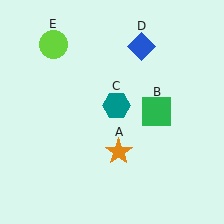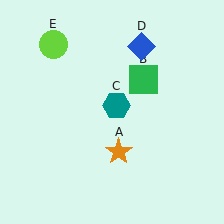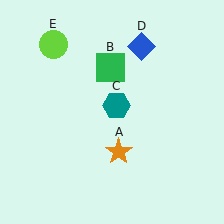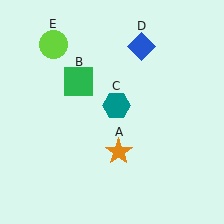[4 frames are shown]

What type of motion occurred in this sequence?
The green square (object B) rotated counterclockwise around the center of the scene.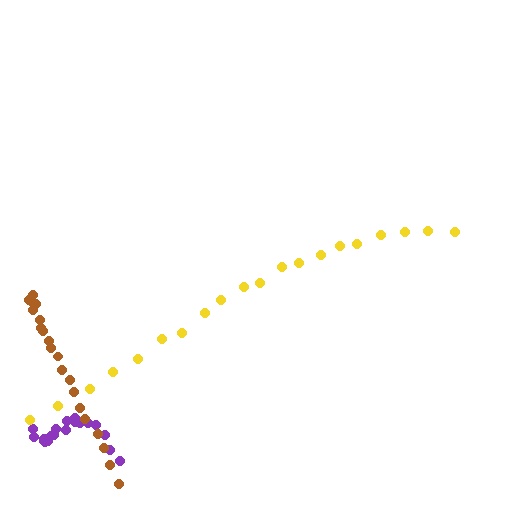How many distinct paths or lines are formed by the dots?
There are 3 distinct paths.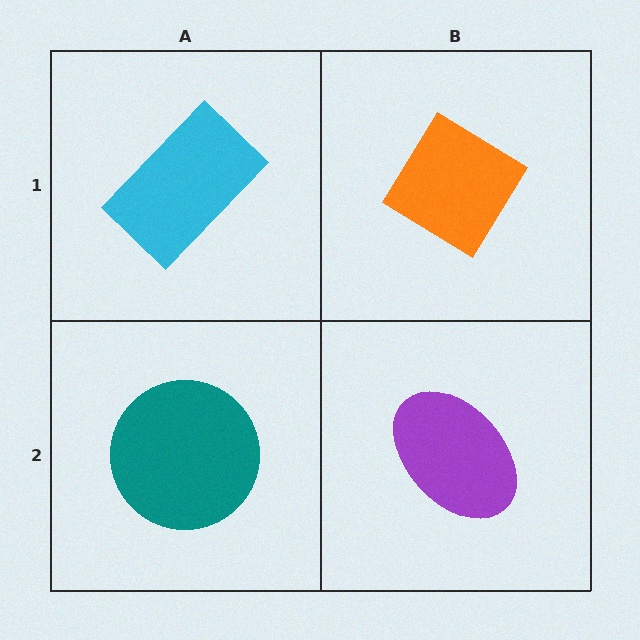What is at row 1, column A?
A cyan rectangle.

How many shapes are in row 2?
2 shapes.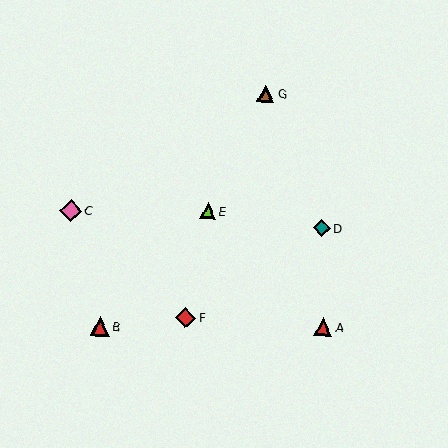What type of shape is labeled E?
Shape E is a lime triangle.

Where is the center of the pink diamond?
The center of the pink diamond is at (71, 211).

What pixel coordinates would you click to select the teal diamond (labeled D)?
Click at (322, 228) to select the teal diamond D.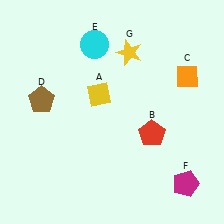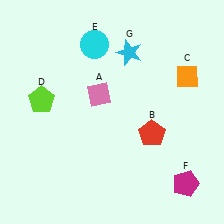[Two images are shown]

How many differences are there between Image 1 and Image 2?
There are 3 differences between the two images.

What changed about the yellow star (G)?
In Image 1, G is yellow. In Image 2, it changed to cyan.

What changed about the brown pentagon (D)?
In Image 1, D is brown. In Image 2, it changed to lime.